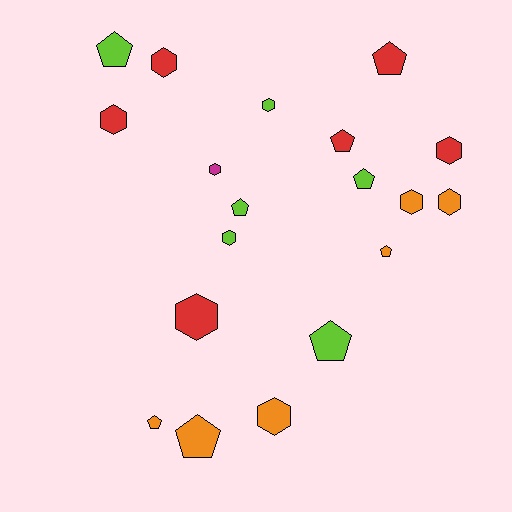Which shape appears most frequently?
Hexagon, with 10 objects.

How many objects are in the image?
There are 19 objects.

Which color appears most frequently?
Orange, with 6 objects.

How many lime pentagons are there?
There are 4 lime pentagons.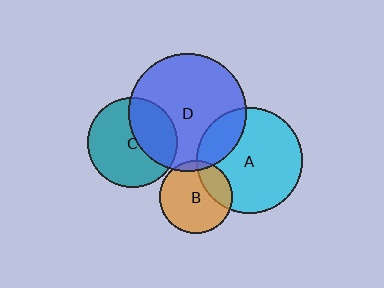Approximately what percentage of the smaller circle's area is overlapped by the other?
Approximately 20%.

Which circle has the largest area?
Circle D (blue).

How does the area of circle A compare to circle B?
Approximately 2.1 times.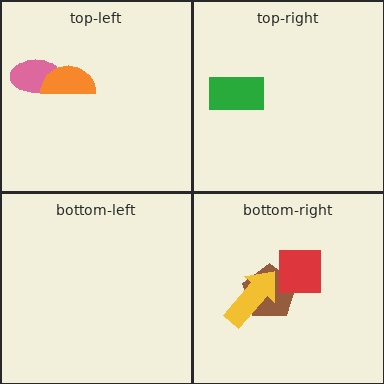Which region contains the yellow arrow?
The bottom-right region.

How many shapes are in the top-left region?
2.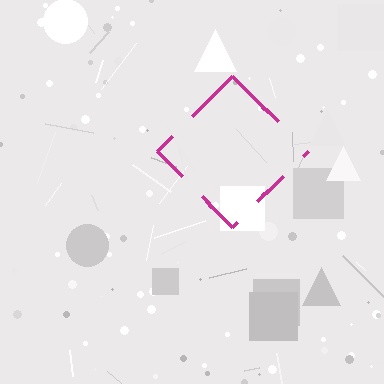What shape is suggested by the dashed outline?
The dashed outline suggests a diamond.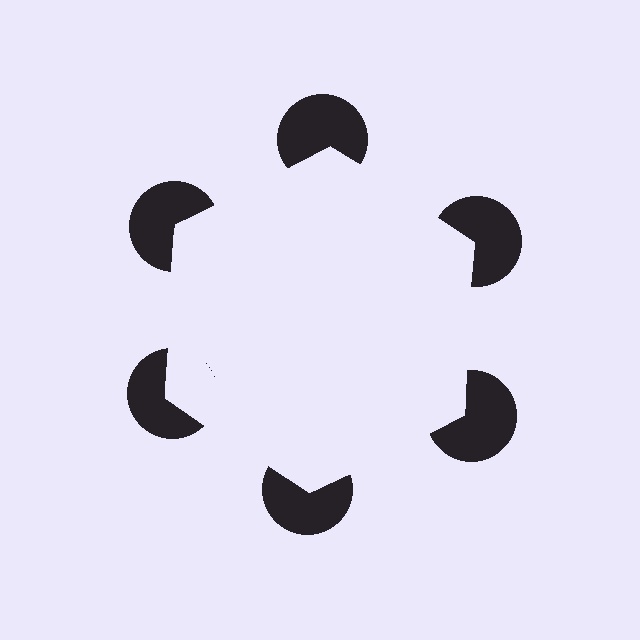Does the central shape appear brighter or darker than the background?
It typically appears slightly brighter than the background, even though no actual brightness change is drawn.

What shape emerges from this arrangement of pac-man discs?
An illusory hexagon — its edges are inferred from the aligned wedge cuts in the pac-man discs, not physically drawn.